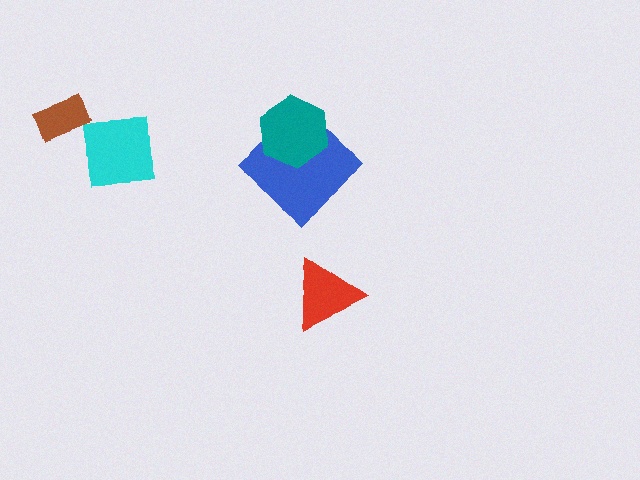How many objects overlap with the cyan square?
0 objects overlap with the cyan square.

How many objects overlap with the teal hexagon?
1 object overlaps with the teal hexagon.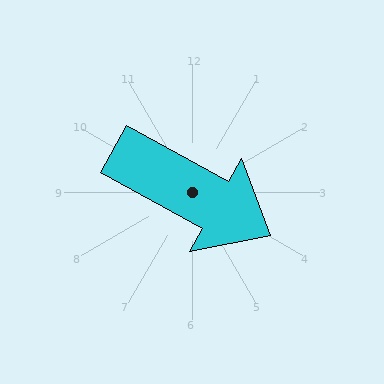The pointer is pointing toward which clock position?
Roughly 4 o'clock.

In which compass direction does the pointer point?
Southeast.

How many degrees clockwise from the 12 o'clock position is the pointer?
Approximately 119 degrees.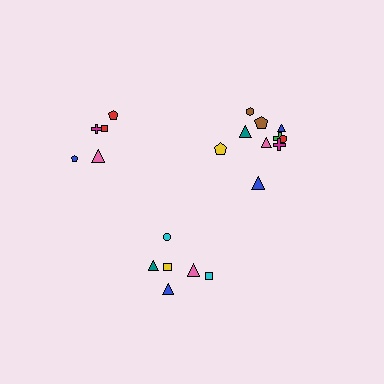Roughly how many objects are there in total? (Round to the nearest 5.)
Roughly 20 objects in total.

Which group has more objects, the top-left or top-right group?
The top-right group.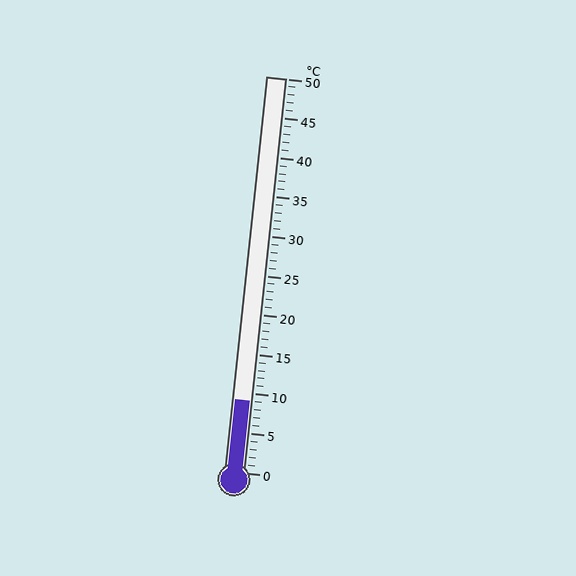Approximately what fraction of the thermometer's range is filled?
The thermometer is filled to approximately 20% of its range.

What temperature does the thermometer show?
The thermometer shows approximately 9°C.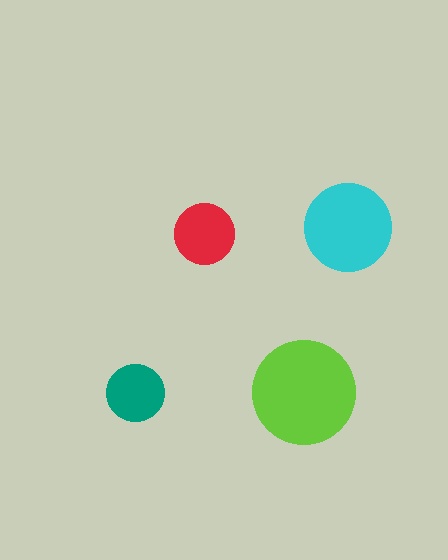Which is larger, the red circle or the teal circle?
The red one.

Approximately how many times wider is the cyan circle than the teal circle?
About 1.5 times wider.